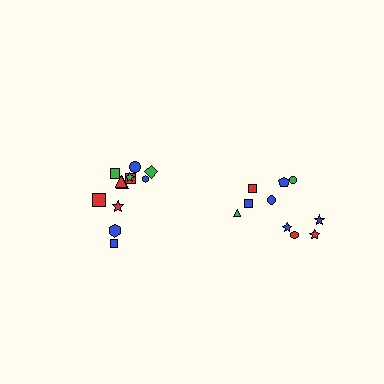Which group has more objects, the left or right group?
The left group.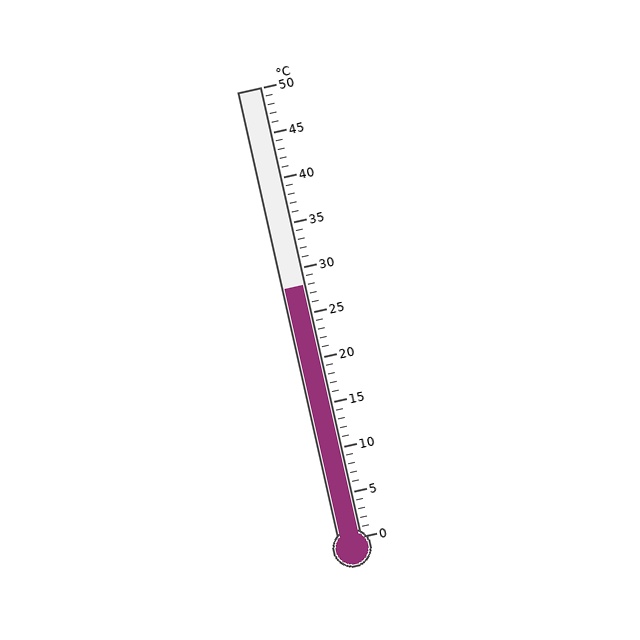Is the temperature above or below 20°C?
The temperature is above 20°C.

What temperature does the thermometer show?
The thermometer shows approximately 28°C.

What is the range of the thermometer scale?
The thermometer scale ranges from 0°C to 50°C.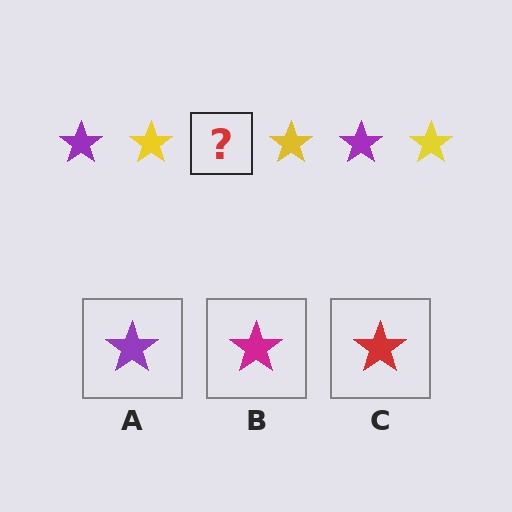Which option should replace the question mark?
Option A.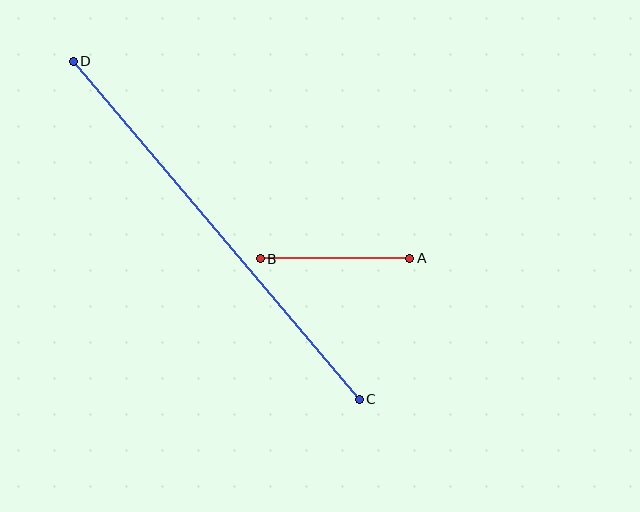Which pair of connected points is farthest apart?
Points C and D are farthest apart.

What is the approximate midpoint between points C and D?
The midpoint is at approximately (216, 230) pixels.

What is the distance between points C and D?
The distance is approximately 443 pixels.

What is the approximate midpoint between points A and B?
The midpoint is at approximately (335, 259) pixels.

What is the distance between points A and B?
The distance is approximately 149 pixels.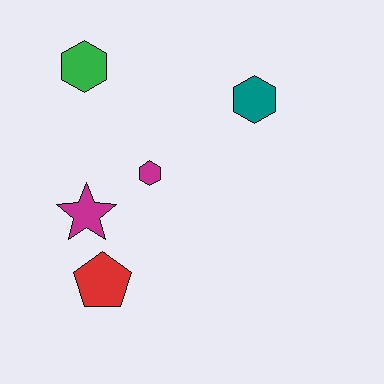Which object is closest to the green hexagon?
The magenta hexagon is closest to the green hexagon.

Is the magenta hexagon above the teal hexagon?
No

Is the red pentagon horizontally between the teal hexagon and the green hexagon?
Yes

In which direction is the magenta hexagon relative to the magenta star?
The magenta hexagon is to the right of the magenta star.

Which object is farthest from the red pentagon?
The teal hexagon is farthest from the red pentagon.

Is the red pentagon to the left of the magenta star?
No